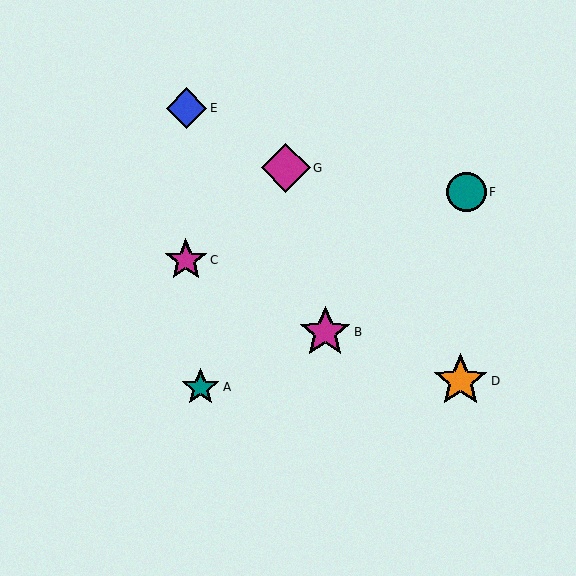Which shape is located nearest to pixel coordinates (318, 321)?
The magenta star (labeled B) at (325, 332) is nearest to that location.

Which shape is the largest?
The orange star (labeled D) is the largest.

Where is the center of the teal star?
The center of the teal star is at (201, 387).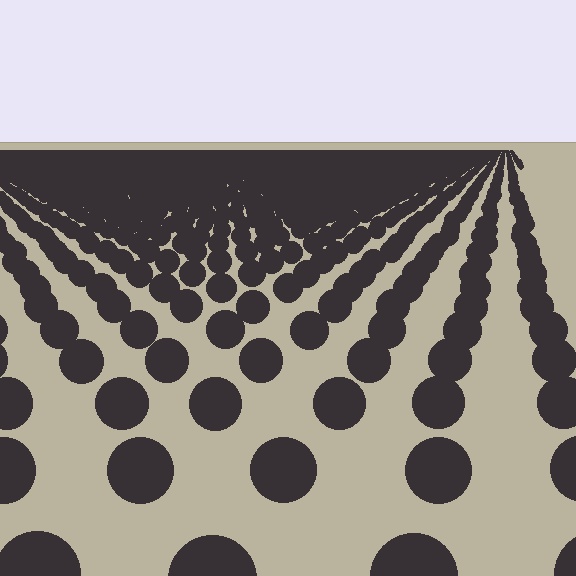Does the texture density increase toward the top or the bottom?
Density increases toward the top.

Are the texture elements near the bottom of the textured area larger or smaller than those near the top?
Larger. Near the bottom, elements are closer to the viewer and appear at a bigger on-screen size.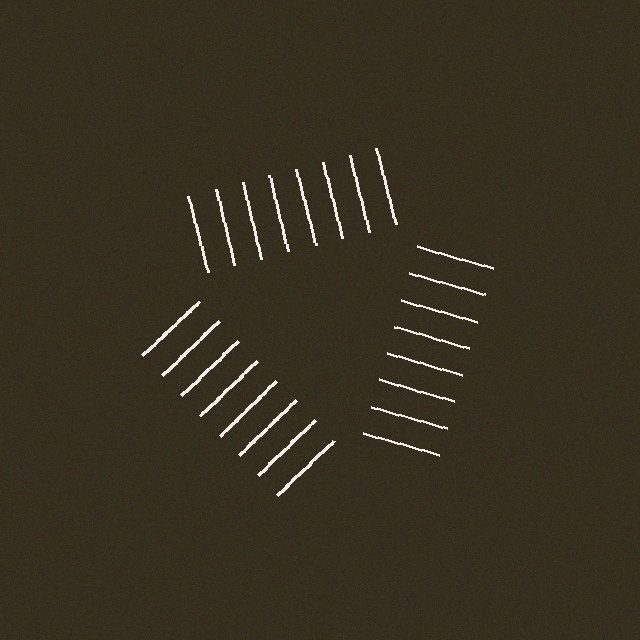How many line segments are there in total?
24 — 8 along each of the 3 edges.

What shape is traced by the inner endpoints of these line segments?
An illusory triangle — the line segments terminate on its edges but no continuous stroke is drawn.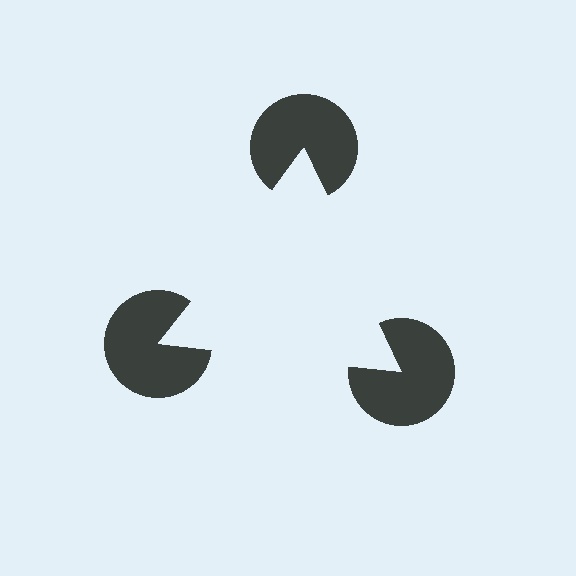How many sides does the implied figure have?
3 sides.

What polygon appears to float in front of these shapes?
An illusory triangle — its edges are inferred from the aligned wedge cuts in the pac-man discs, not physically drawn.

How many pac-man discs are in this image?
There are 3 — one at each vertex of the illusory triangle.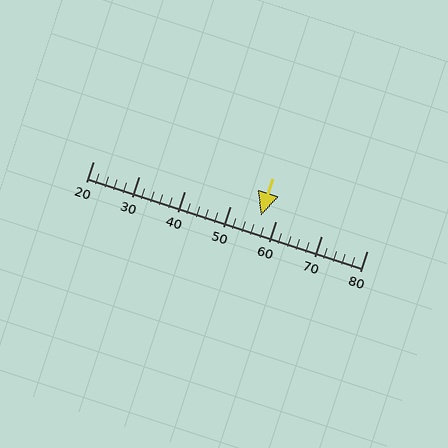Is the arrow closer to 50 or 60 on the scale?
The arrow is closer to 60.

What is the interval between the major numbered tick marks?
The major tick marks are spaced 10 units apart.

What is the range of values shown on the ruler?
The ruler shows values from 20 to 80.